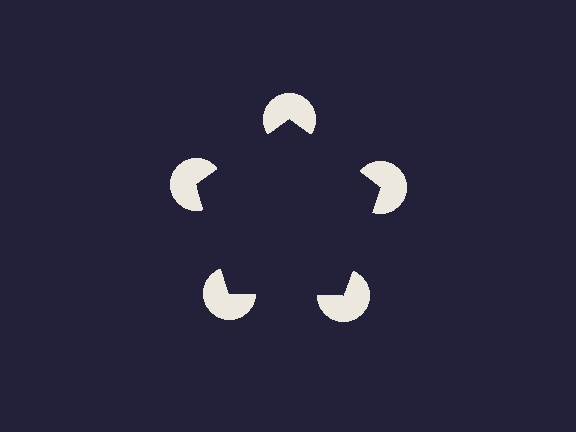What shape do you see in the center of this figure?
An illusory pentagon — its edges are inferred from the aligned wedge cuts in the pac-man discs, not physically drawn.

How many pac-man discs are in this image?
There are 5 — one at each vertex of the illusory pentagon.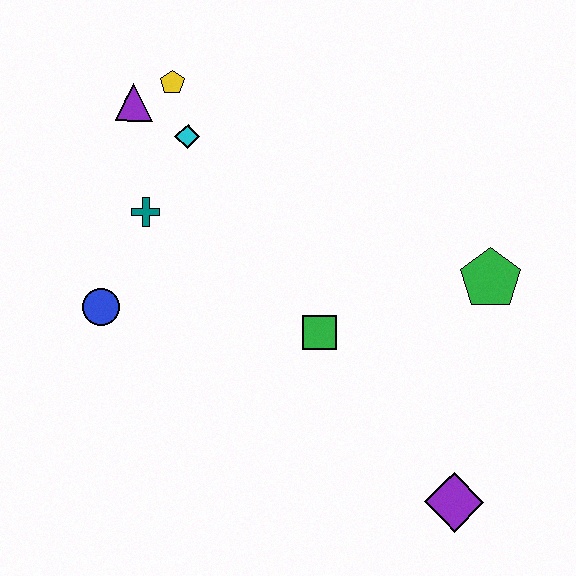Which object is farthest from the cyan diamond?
The purple diamond is farthest from the cyan diamond.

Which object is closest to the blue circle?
The teal cross is closest to the blue circle.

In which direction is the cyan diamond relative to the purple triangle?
The cyan diamond is to the right of the purple triangle.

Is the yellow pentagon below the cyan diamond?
No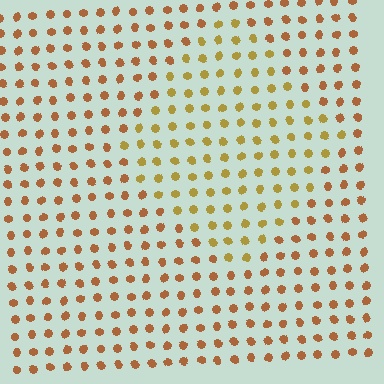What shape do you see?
I see a diamond.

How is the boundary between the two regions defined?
The boundary is defined purely by a slight shift in hue (about 27 degrees). Spacing, size, and orientation are identical on both sides.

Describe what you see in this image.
The image is filled with small brown elements in a uniform arrangement. A diamond-shaped region is visible where the elements are tinted to a slightly different hue, forming a subtle color boundary.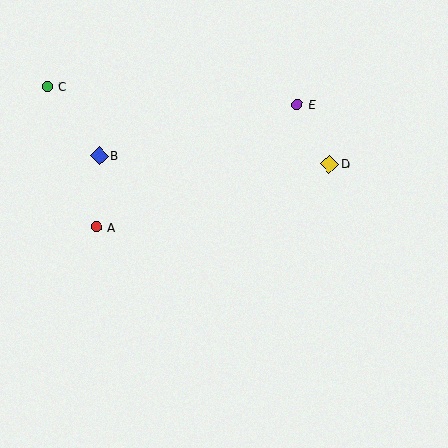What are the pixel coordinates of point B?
Point B is at (99, 156).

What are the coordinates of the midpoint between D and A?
The midpoint between D and A is at (213, 195).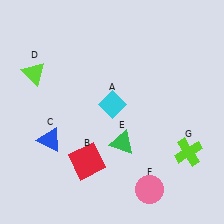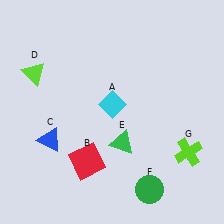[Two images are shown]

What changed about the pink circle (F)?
In Image 1, F is pink. In Image 2, it changed to green.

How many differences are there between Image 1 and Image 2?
There is 1 difference between the two images.